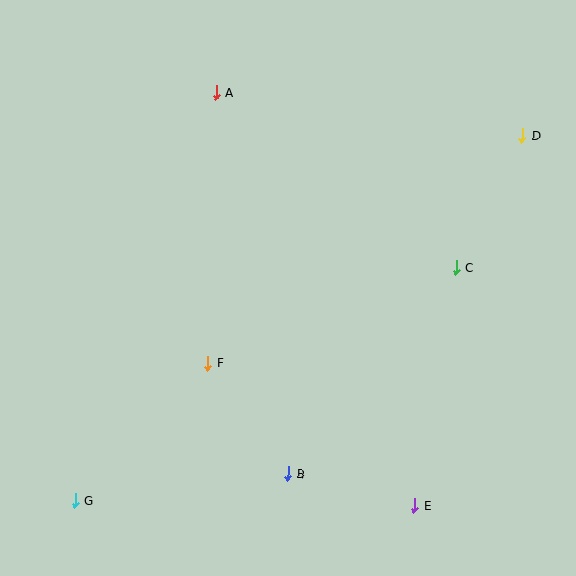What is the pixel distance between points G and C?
The distance between G and C is 447 pixels.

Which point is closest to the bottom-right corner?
Point E is closest to the bottom-right corner.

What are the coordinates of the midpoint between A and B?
The midpoint between A and B is at (252, 283).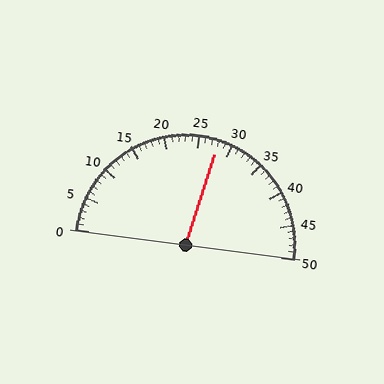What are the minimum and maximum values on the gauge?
The gauge ranges from 0 to 50.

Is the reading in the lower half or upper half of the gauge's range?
The reading is in the upper half of the range (0 to 50).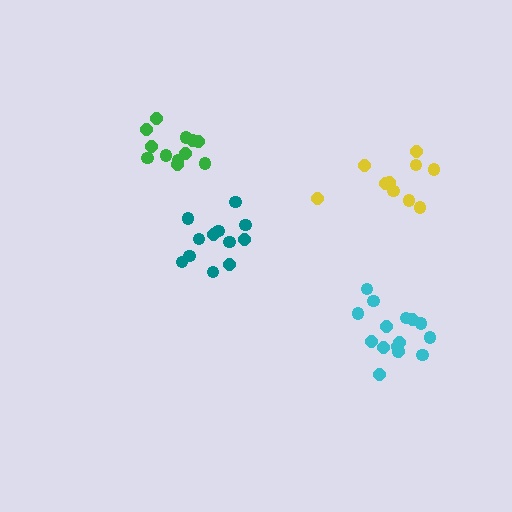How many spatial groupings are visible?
There are 4 spatial groupings.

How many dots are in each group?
Group 1: 16 dots, Group 2: 12 dots, Group 3: 10 dots, Group 4: 12 dots (50 total).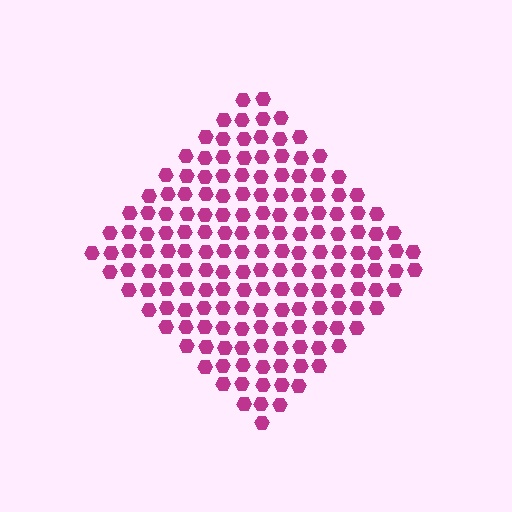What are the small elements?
The small elements are hexagons.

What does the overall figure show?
The overall figure shows a diamond.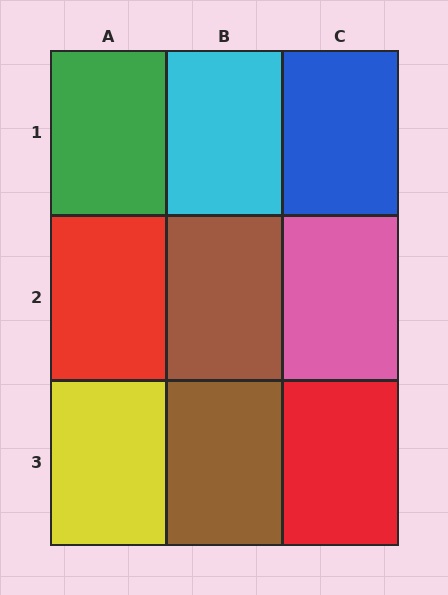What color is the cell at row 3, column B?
Brown.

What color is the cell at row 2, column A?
Red.